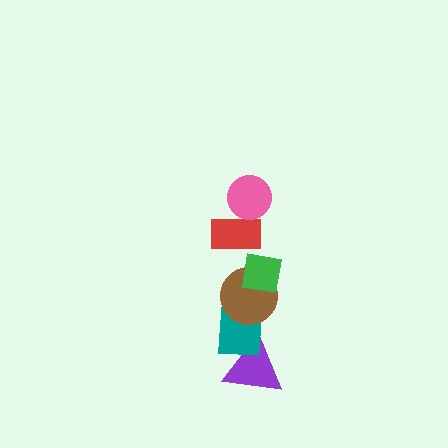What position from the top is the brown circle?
The brown circle is 4th from the top.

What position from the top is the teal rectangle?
The teal rectangle is 5th from the top.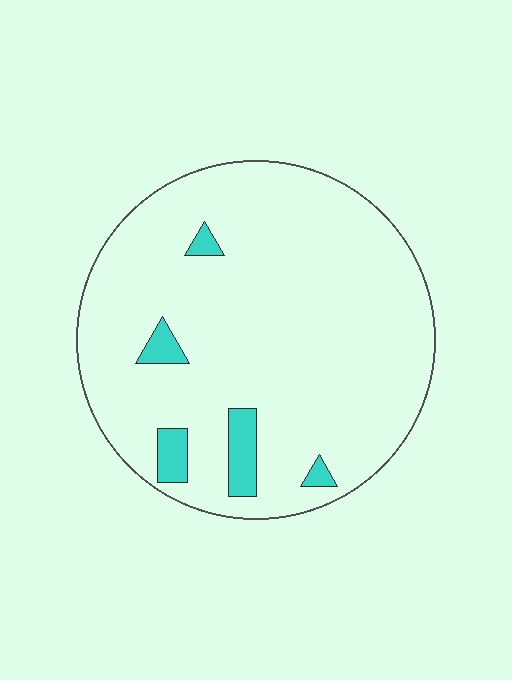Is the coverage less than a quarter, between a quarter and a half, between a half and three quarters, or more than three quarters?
Less than a quarter.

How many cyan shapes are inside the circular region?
5.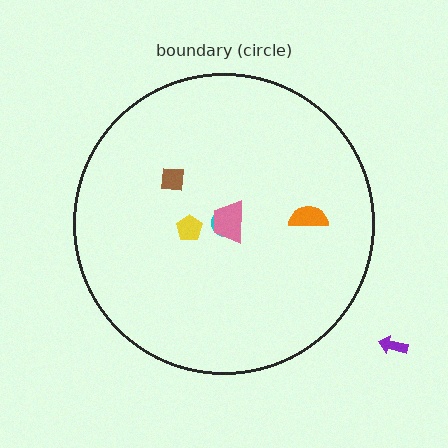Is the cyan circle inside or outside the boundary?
Inside.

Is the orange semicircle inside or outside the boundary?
Inside.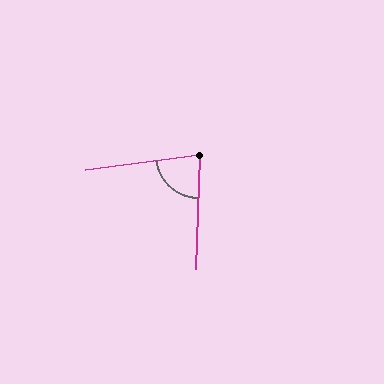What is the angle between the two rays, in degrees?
Approximately 80 degrees.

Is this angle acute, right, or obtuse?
It is acute.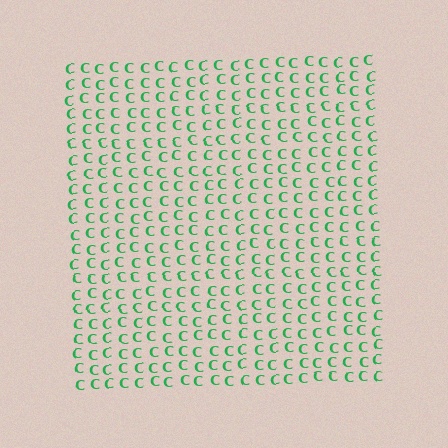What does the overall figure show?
The overall figure shows a square.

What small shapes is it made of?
It is made of small letter C's.